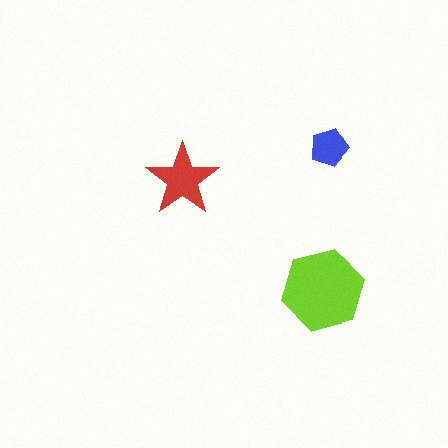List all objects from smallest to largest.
The blue pentagon, the red star, the lime hexagon.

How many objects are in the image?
There are 3 objects in the image.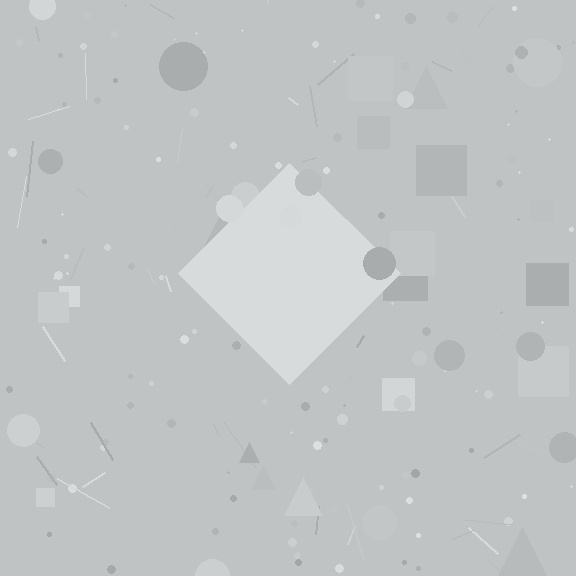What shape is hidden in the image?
A diamond is hidden in the image.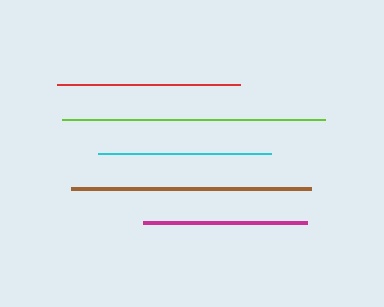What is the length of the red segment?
The red segment is approximately 182 pixels long.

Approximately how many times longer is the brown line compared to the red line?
The brown line is approximately 1.3 times the length of the red line.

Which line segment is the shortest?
The magenta line is the shortest at approximately 163 pixels.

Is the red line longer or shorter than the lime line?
The lime line is longer than the red line.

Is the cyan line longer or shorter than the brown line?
The brown line is longer than the cyan line.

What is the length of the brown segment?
The brown segment is approximately 239 pixels long.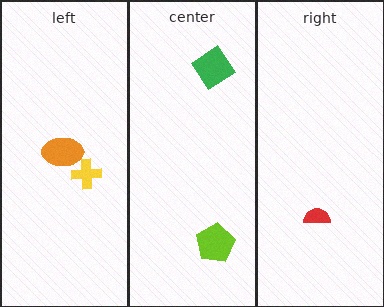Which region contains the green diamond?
The center region.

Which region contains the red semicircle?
The right region.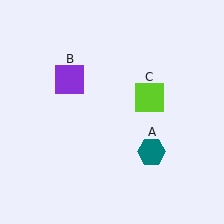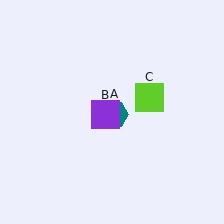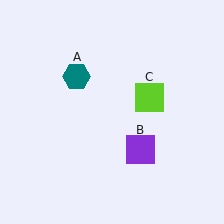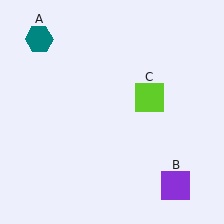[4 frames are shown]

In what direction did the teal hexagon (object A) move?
The teal hexagon (object A) moved up and to the left.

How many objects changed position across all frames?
2 objects changed position: teal hexagon (object A), purple square (object B).